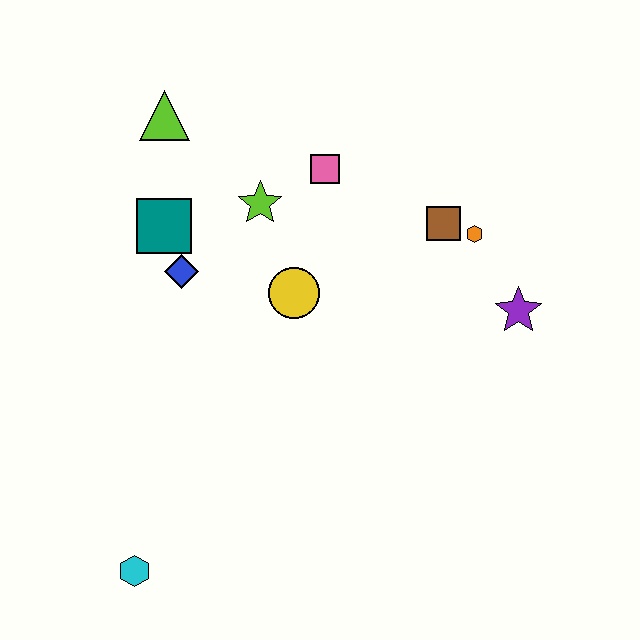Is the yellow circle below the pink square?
Yes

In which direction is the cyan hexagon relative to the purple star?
The cyan hexagon is to the left of the purple star.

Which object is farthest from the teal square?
The purple star is farthest from the teal square.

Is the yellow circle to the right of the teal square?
Yes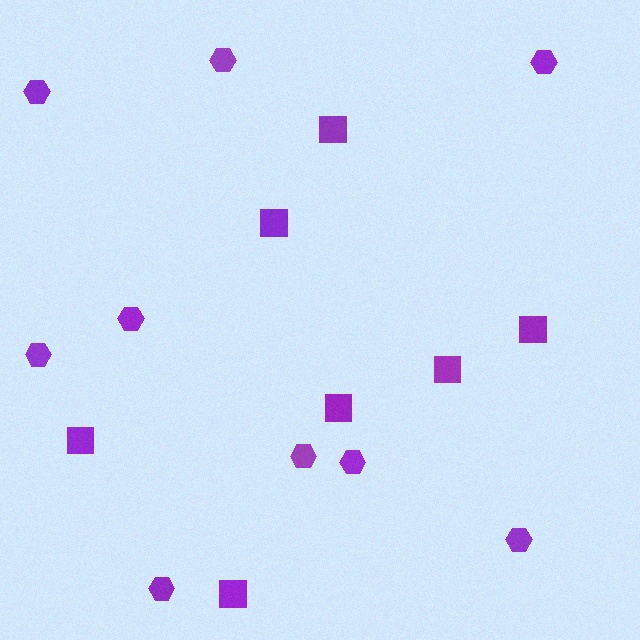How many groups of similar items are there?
There are 2 groups: one group of squares (7) and one group of hexagons (9).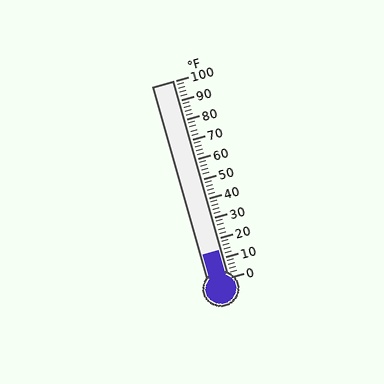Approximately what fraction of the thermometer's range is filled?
The thermometer is filled to approximately 15% of its range.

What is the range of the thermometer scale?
The thermometer scale ranges from 0°F to 100°F.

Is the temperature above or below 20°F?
The temperature is below 20°F.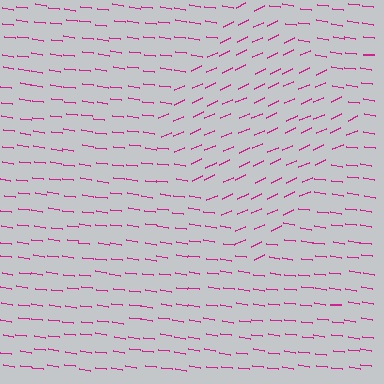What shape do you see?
I see a diamond.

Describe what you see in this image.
The image is filled with small magenta line segments. A diamond region in the image has lines oriented differently from the surrounding lines, creating a visible texture boundary.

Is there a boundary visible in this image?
Yes, there is a texture boundary formed by a change in line orientation.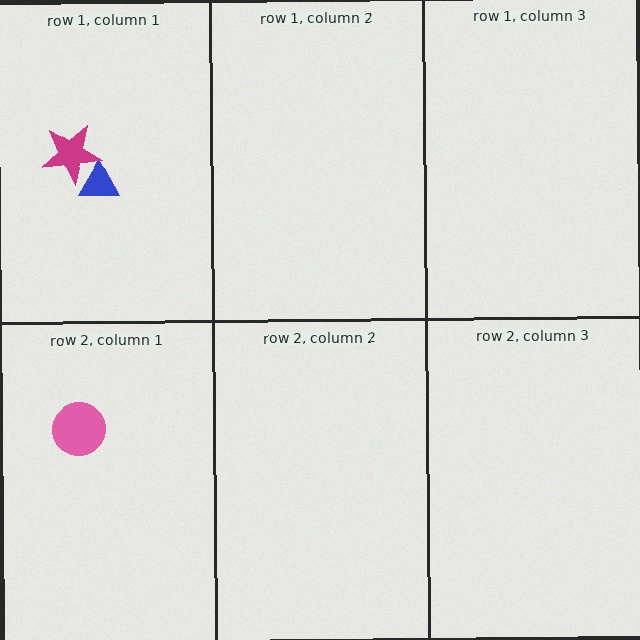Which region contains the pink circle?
The row 2, column 1 region.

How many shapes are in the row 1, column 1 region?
2.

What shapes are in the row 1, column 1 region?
The blue triangle, the magenta star.